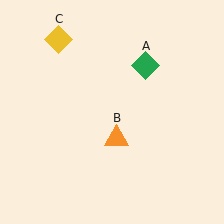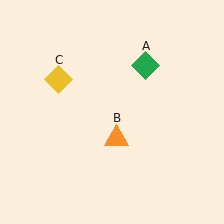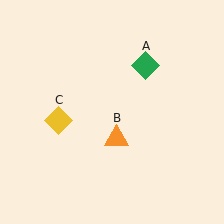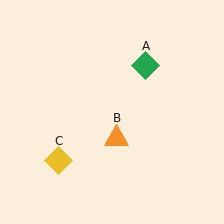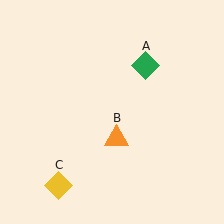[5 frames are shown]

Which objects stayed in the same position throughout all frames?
Green diamond (object A) and orange triangle (object B) remained stationary.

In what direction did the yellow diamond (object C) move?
The yellow diamond (object C) moved down.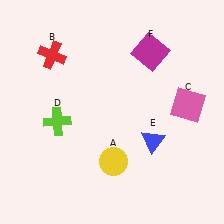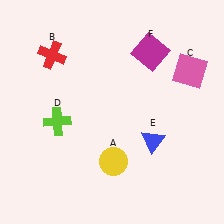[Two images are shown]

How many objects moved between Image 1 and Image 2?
1 object moved between the two images.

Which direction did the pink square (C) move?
The pink square (C) moved up.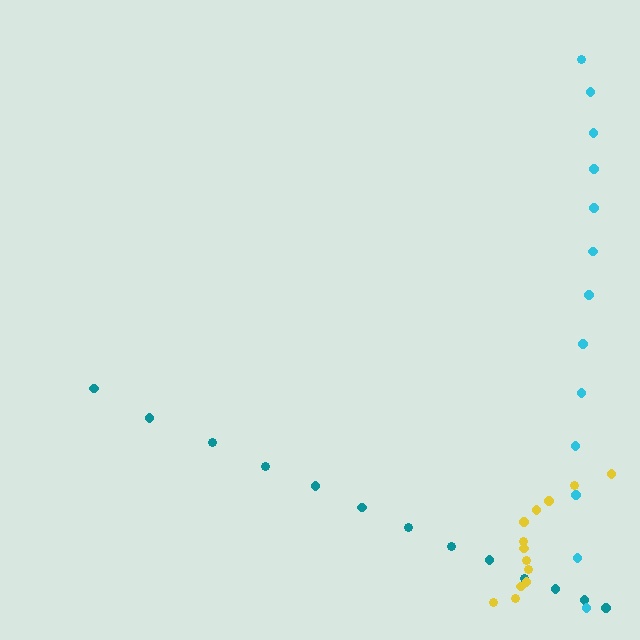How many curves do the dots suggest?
There are 3 distinct paths.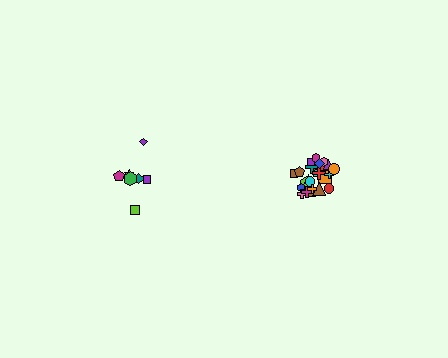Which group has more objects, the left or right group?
The right group.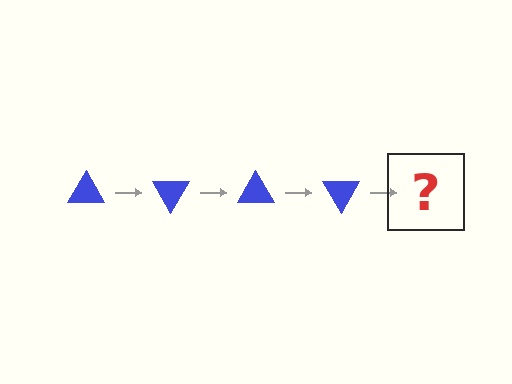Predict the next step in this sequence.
The next step is a blue triangle rotated 240 degrees.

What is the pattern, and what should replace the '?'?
The pattern is that the triangle rotates 60 degrees each step. The '?' should be a blue triangle rotated 240 degrees.